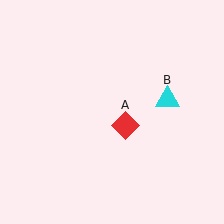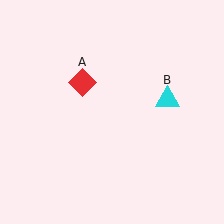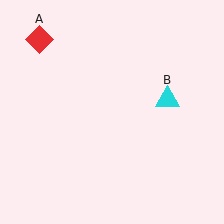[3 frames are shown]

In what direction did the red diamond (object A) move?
The red diamond (object A) moved up and to the left.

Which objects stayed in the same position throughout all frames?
Cyan triangle (object B) remained stationary.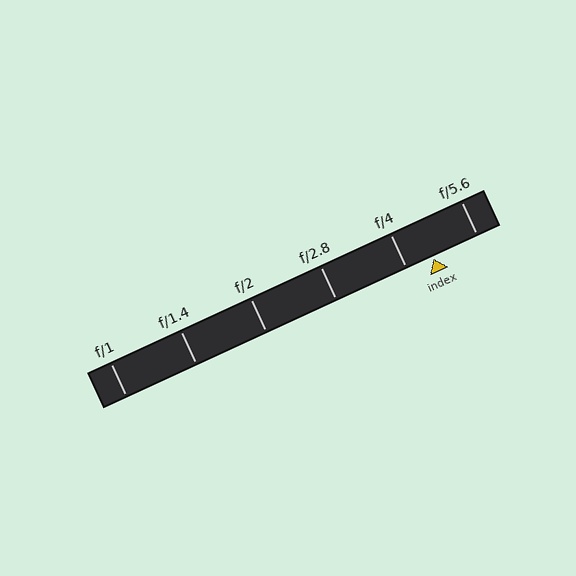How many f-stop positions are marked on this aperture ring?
There are 6 f-stop positions marked.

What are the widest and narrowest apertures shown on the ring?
The widest aperture shown is f/1 and the narrowest is f/5.6.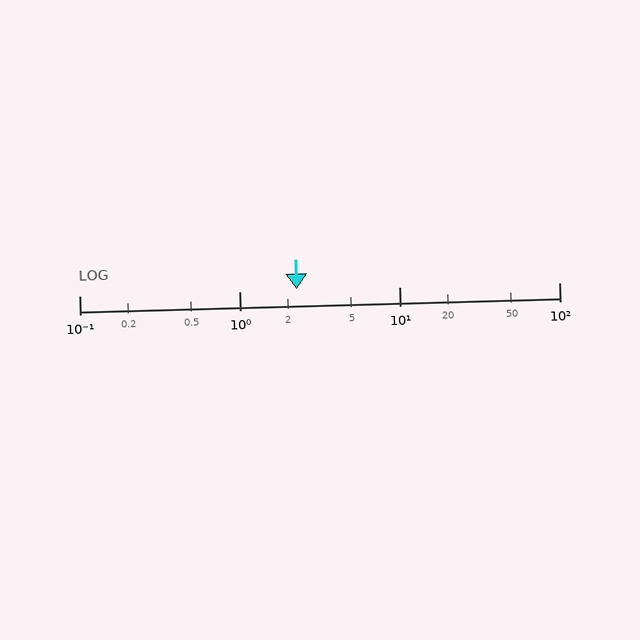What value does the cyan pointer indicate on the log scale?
The pointer indicates approximately 2.3.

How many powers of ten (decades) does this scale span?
The scale spans 3 decades, from 0.1 to 100.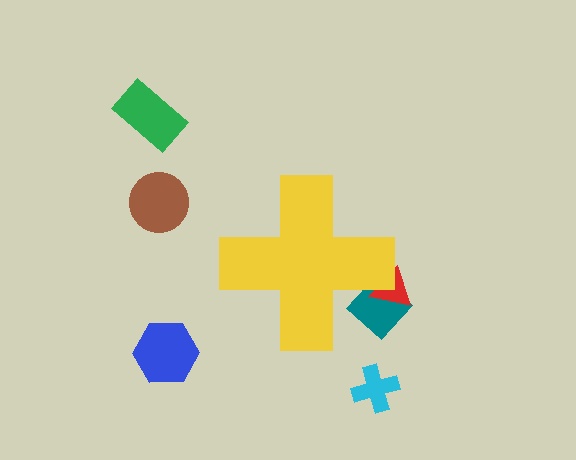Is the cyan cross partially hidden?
No, the cyan cross is fully visible.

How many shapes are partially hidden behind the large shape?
2 shapes are partially hidden.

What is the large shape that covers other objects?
A yellow cross.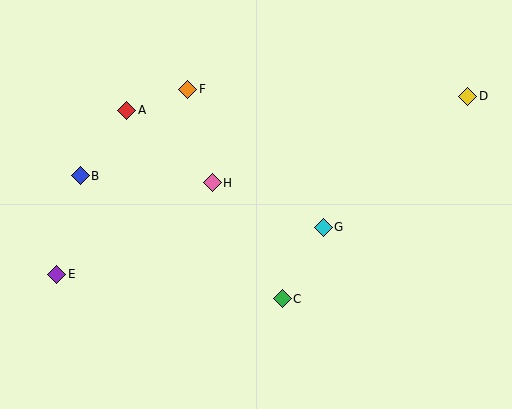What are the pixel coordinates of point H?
Point H is at (212, 183).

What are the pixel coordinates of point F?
Point F is at (188, 89).